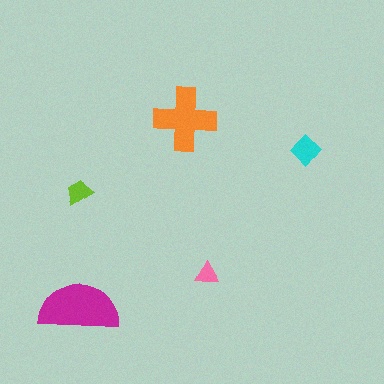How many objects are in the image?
There are 5 objects in the image.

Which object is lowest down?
The magenta semicircle is bottommost.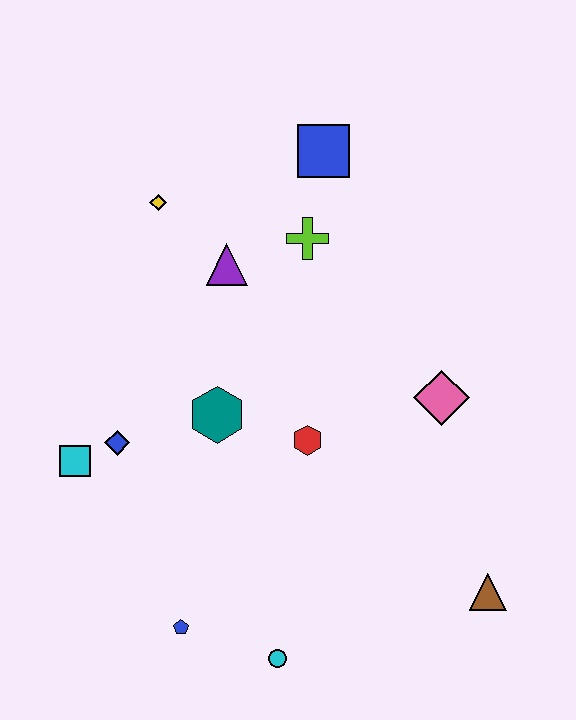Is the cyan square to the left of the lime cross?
Yes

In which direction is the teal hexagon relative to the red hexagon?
The teal hexagon is to the left of the red hexagon.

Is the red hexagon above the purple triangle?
No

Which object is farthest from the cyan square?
The brown triangle is farthest from the cyan square.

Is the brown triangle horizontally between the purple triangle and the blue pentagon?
No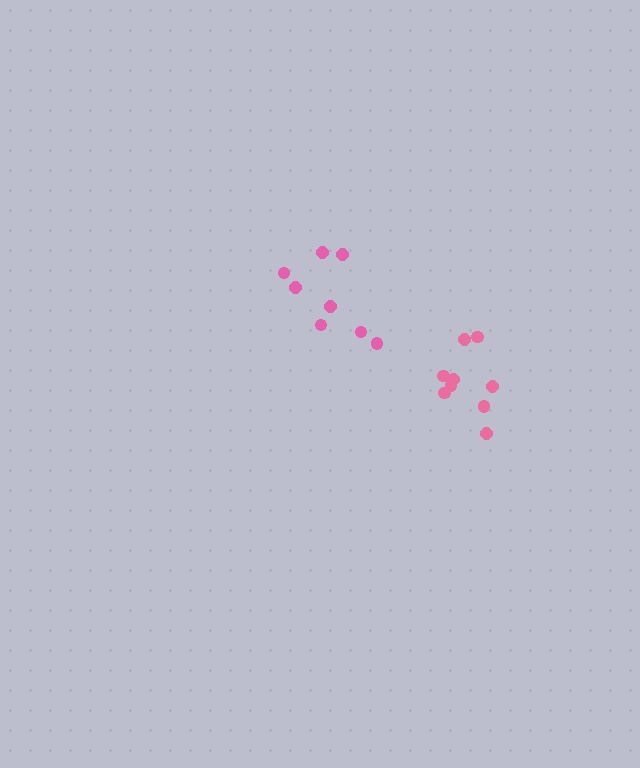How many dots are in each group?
Group 1: 9 dots, Group 2: 8 dots (17 total).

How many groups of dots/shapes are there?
There are 2 groups.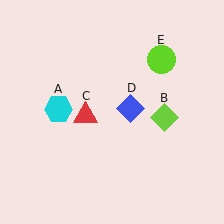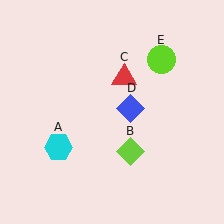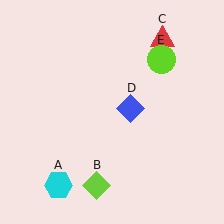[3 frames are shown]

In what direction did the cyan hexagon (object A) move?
The cyan hexagon (object A) moved down.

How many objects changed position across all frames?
3 objects changed position: cyan hexagon (object A), lime diamond (object B), red triangle (object C).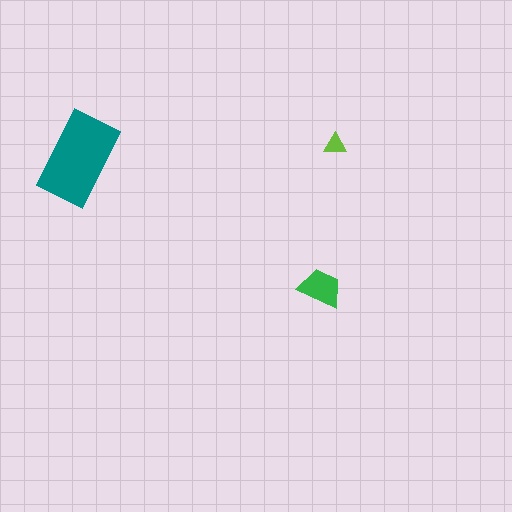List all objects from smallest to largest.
The lime triangle, the green trapezoid, the teal rectangle.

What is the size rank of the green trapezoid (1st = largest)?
2nd.